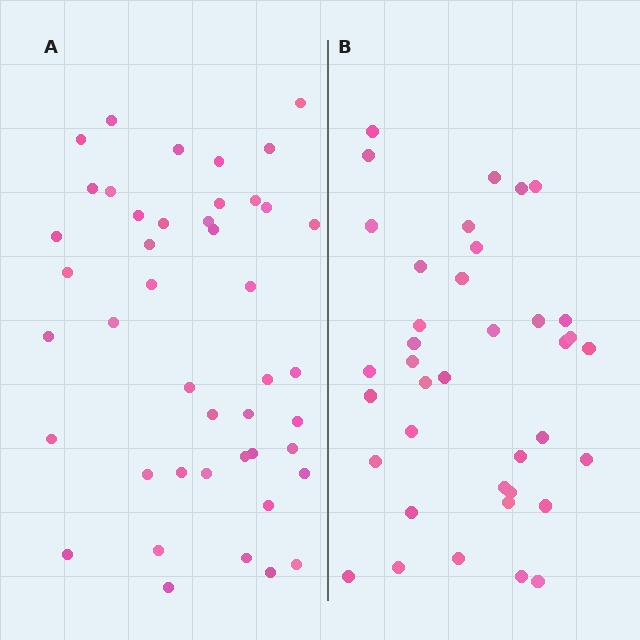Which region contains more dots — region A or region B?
Region A (the left region) has more dots.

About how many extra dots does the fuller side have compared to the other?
Region A has about 6 more dots than region B.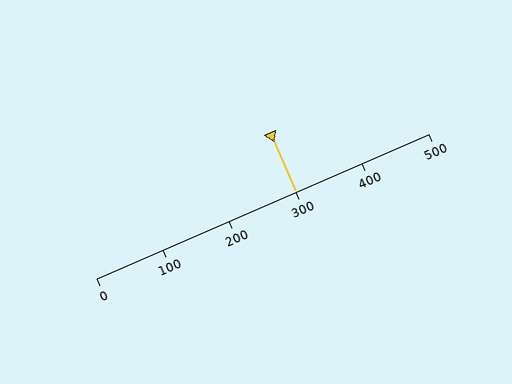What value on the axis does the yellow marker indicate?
The marker indicates approximately 300.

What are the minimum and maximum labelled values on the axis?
The axis runs from 0 to 500.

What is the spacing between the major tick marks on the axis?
The major ticks are spaced 100 apart.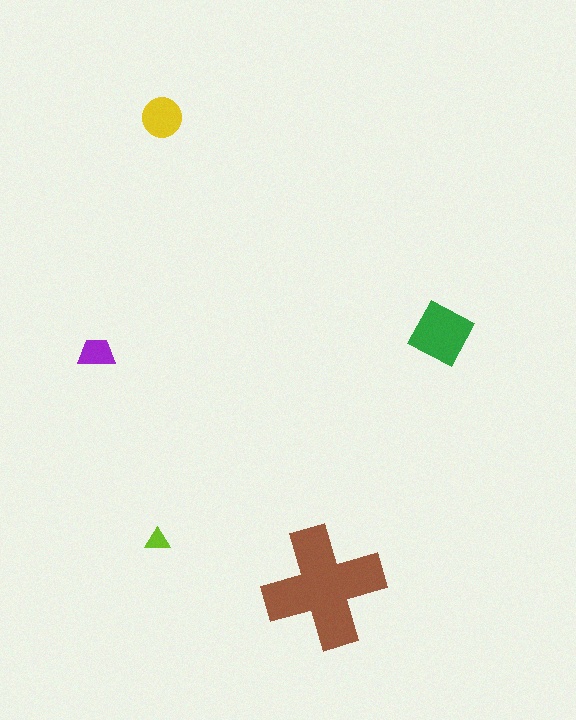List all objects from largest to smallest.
The brown cross, the green square, the yellow circle, the purple trapezoid, the lime triangle.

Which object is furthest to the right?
The green square is rightmost.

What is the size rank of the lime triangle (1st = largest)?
5th.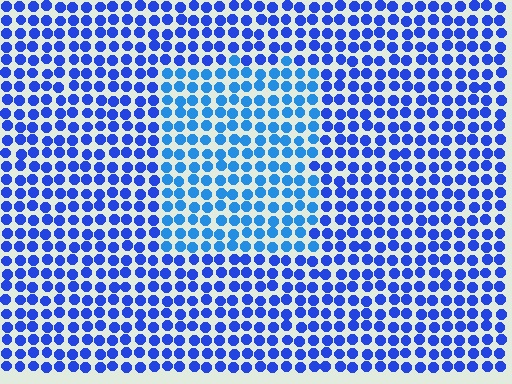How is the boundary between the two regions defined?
The boundary is defined purely by a slight shift in hue (about 23 degrees). Spacing, size, and orientation are identical on both sides.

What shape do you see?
I see a rectangle.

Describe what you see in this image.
The image is filled with small blue elements in a uniform arrangement. A rectangle-shaped region is visible where the elements are tinted to a slightly different hue, forming a subtle color boundary.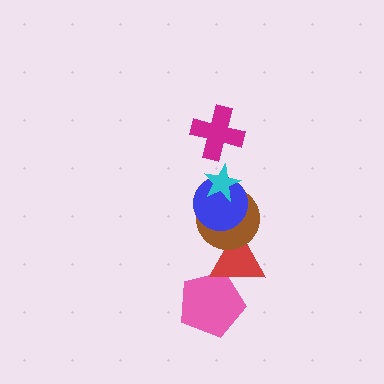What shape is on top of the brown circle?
The blue circle is on top of the brown circle.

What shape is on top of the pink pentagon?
The red triangle is on top of the pink pentagon.